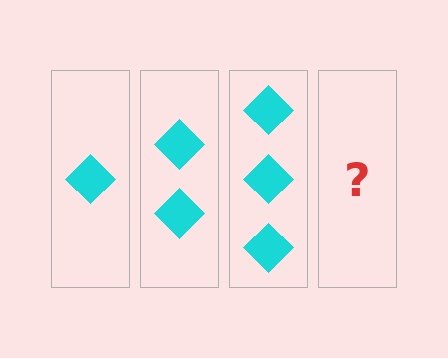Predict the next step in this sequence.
The next step is 4 diamonds.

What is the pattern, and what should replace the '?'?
The pattern is that each step adds one more diamond. The '?' should be 4 diamonds.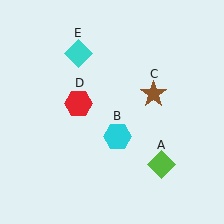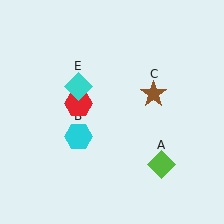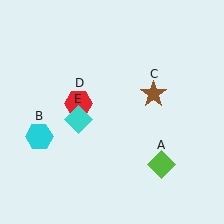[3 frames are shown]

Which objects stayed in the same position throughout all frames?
Lime diamond (object A) and brown star (object C) and red hexagon (object D) remained stationary.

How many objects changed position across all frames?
2 objects changed position: cyan hexagon (object B), cyan diamond (object E).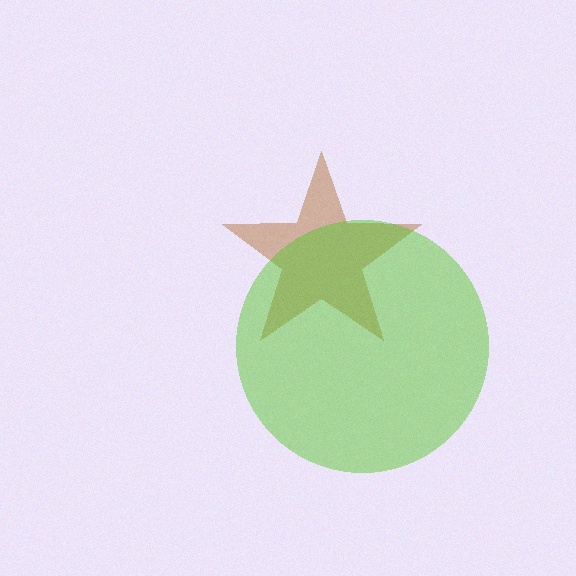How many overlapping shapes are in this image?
There are 2 overlapping shapes in the image.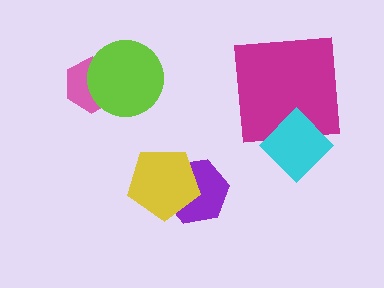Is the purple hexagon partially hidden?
Yes, it is partially covered by another shape.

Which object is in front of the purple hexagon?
The yellow pentagon is in front of the purple hexagon.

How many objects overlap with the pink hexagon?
1 object overlaps with the pink hexagon.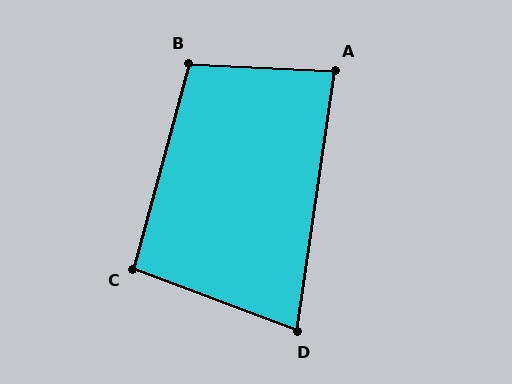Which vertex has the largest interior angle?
B, at approximately 102 degrees.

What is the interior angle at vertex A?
Approximately 84 degrees (acute).